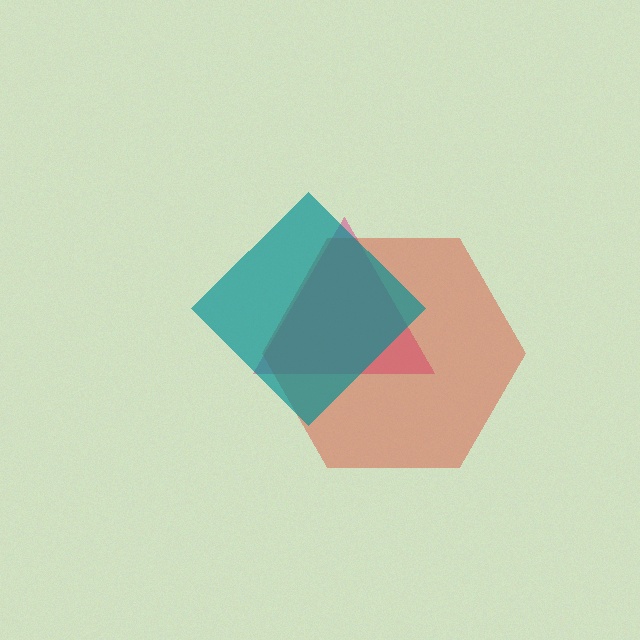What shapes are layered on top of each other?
The layered shapes are: a magenta triangle, a red hexagon, a teal diamond.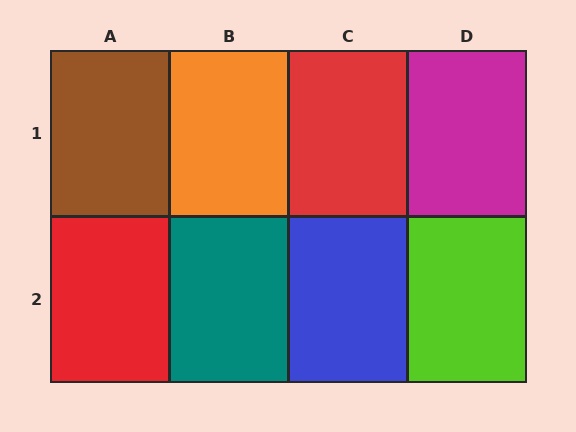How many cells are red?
2 cells are red.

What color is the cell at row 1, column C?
Red.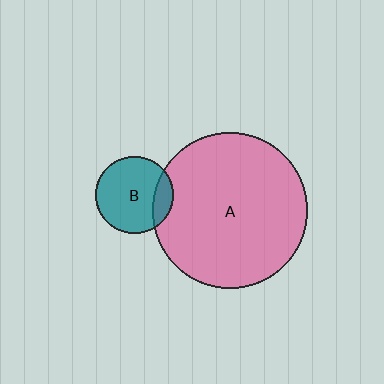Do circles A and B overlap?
Yes.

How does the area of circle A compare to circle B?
Approximately 4.0 times.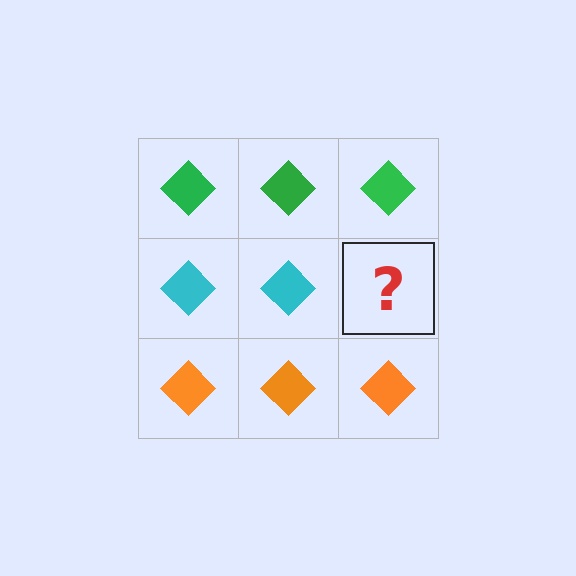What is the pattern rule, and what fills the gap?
The rule is that each row has a consistent color. The gap should be filled with a cyan diamond.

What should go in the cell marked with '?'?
The missing cell should contain a cyan diamond.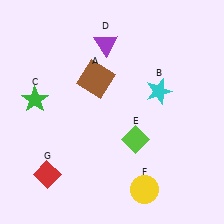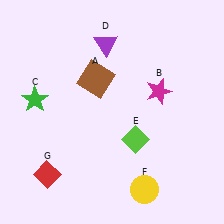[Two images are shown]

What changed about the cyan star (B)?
In Image 1, B is cyan. In Image 2, it changed to magenta.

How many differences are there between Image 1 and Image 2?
There is 1 difference between the two images.